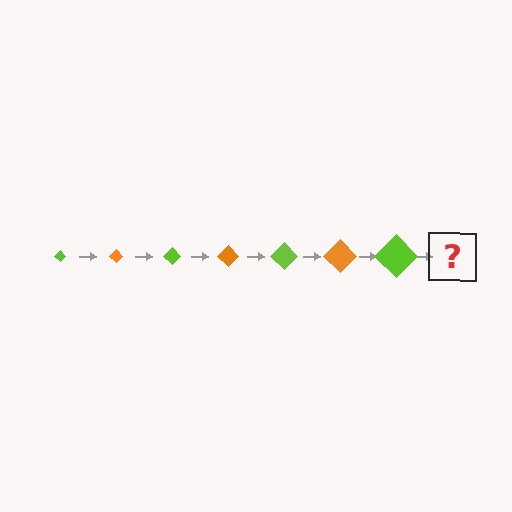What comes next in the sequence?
The next element should be an orange diamond, larger than the previous one.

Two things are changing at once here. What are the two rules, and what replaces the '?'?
The two rules are that the diamond grows larger each step and the color cycles through lime and orange. The '?' should be an orange diamond, larger than the previous one.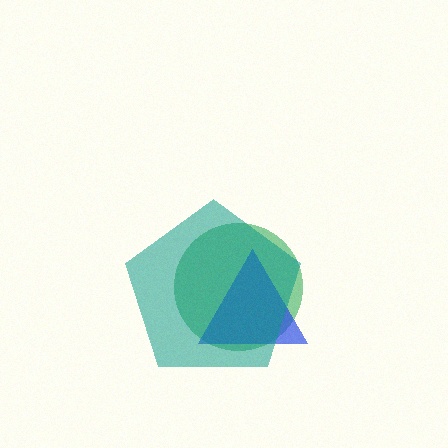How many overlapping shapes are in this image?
There are 3 overlapping shapes in the image.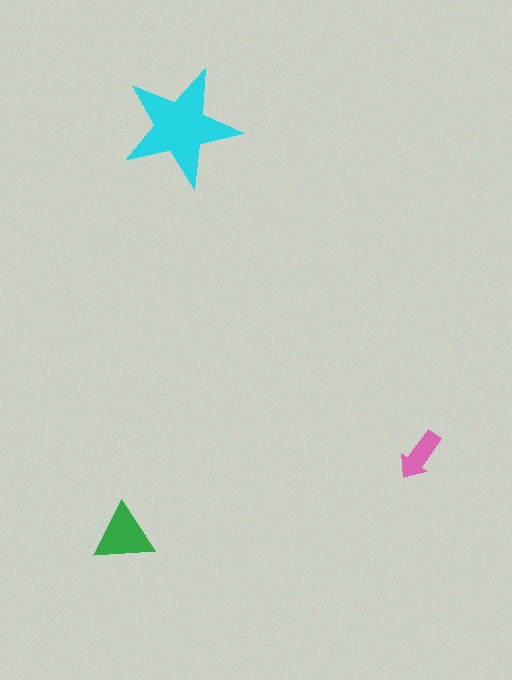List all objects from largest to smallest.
The cyan star, the green triangle, the pink arrow.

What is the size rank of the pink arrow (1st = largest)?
3rd.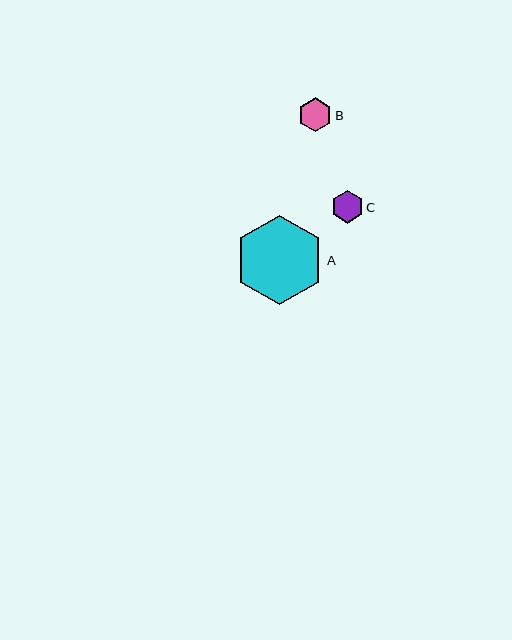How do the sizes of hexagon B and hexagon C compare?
Hexagon B and hexagon C are approximately the same size.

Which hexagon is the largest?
Hexagon A is the largest with a size of approximately 90 pixels.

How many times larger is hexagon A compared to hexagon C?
Hexagon A is approximately 2.8 times the size of hexagon C.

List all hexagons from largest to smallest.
From largest to smallest: A, B, C.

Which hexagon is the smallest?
Hexagon C is the smallest with a size of approximately 32 pixels.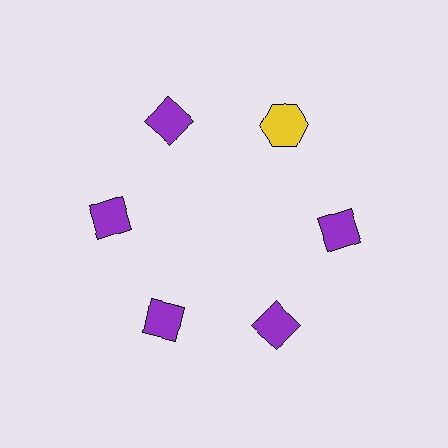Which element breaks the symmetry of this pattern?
The yellow hexagon at roughly the 1 o'clock position breaks the symmetry. All other shapes are purple diamonds.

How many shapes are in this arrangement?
There are 6 shapes arranged in a ring pattern.